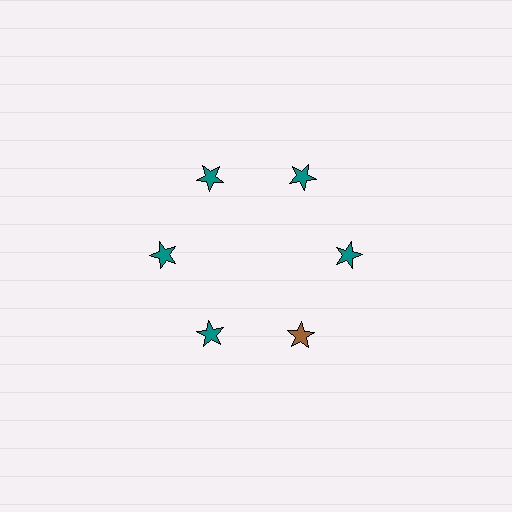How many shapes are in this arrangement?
There are 6 shapes arranged in a ring pattern.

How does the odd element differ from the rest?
It has a different color: brown instead of teal.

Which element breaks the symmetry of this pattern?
The brown star at roughly the 5 o'clock position breaks the symmetry. All other shapes are teal stars.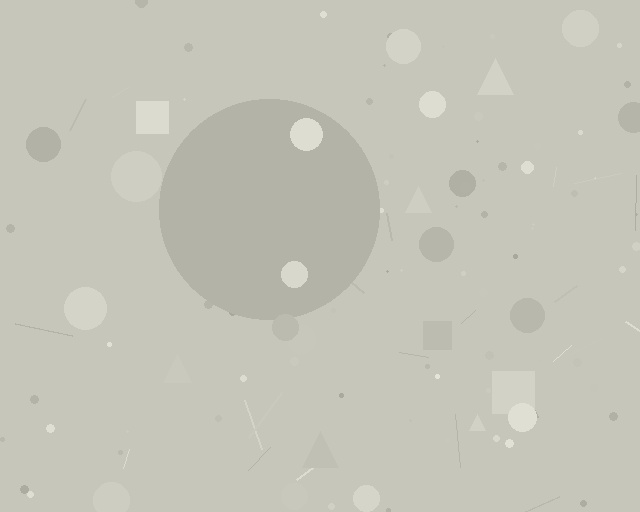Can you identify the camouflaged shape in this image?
The camouflaged shape is a circle.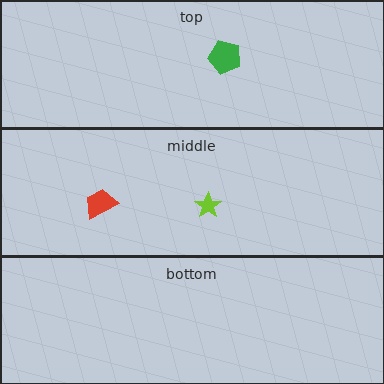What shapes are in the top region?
The green pentagon.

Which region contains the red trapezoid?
The middle region.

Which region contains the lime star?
The middle region.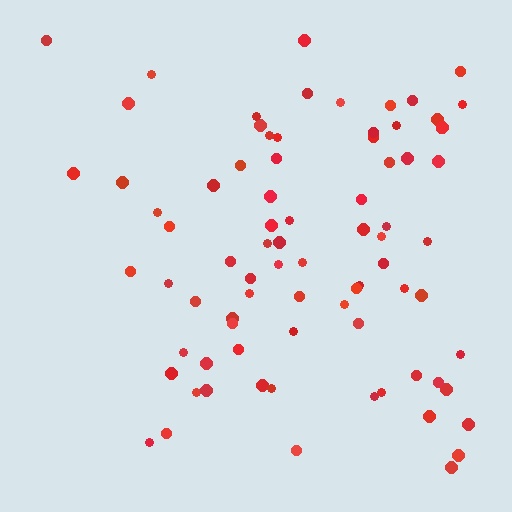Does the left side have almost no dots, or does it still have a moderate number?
Still a moderate number, just noticeably fewer than the right.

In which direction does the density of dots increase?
From left to right, with the right side densest.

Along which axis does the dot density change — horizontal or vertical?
Horizontal.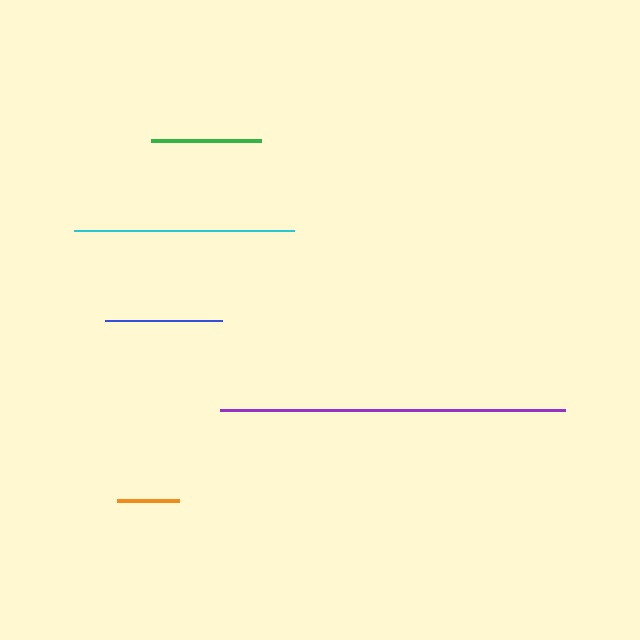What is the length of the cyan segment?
The cyan segment is approximately 220 pixels long.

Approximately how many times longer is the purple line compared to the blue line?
The purple line is approximately 3.0 times the length of the blue line.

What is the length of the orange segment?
The orange segment is approximately 63 pixels long.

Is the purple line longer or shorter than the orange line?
The purple line is longer than the orange line.